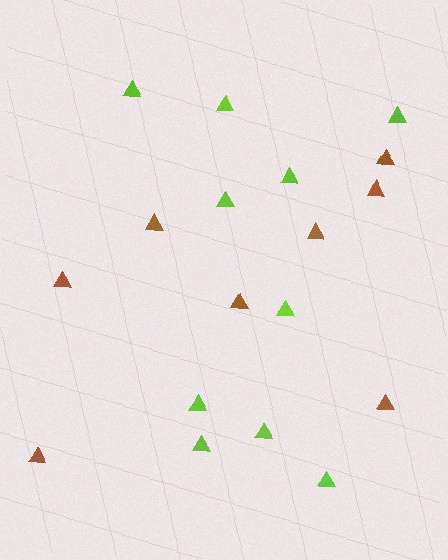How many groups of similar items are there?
There are 2 groups: one group of brown triangles (8) and one group of lime triangles (10).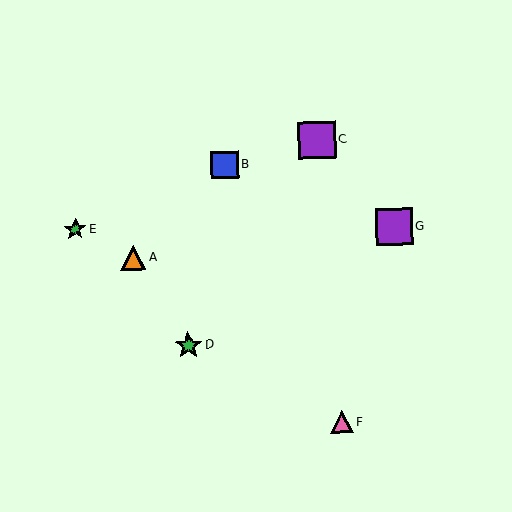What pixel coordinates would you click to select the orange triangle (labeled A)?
Click at (133, 258) to select the orange triangle A.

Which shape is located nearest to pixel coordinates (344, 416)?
The pink triangle (labeled F) at (342, 422) is nearest to that location.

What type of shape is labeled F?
Shape F is a pink triangle.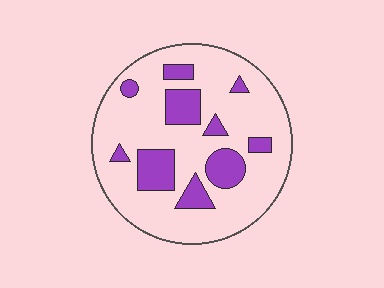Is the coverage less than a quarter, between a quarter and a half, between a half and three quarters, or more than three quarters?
Less than a quarter.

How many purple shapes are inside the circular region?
10.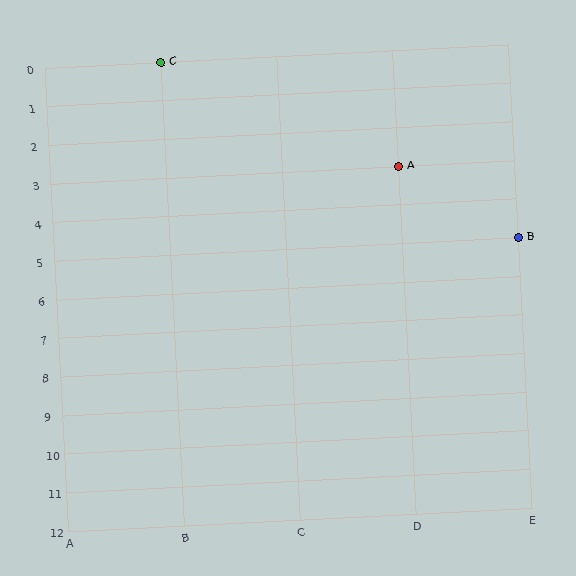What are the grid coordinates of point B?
Point B is at grid coordinates (E, 5).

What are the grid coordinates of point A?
Point A is at grid coordinates (D, 3).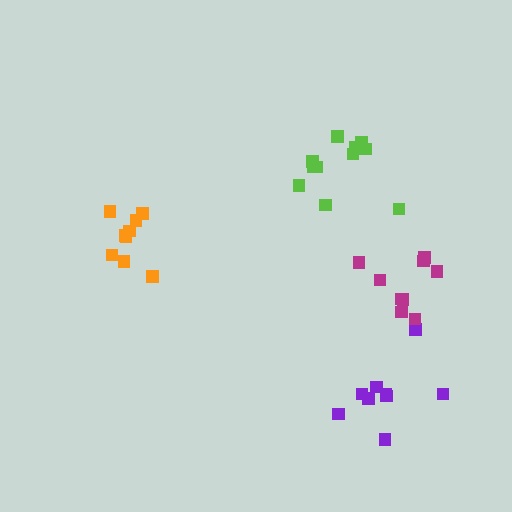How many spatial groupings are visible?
There are 4 spatial groupings.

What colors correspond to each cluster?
The clusters are colored: lime, orange, purple, magenta.